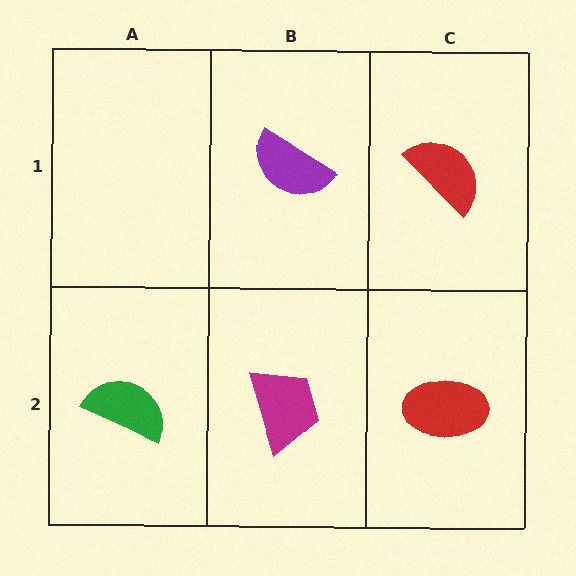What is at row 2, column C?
A red ellipse.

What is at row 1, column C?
A red semicircle.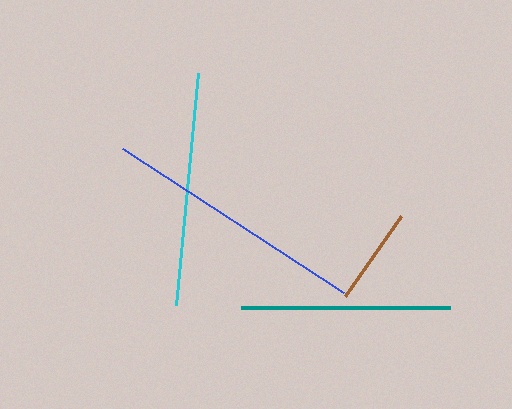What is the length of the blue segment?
The blue segment is approximately 264 pixels long.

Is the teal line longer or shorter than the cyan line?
The cyan line is longer than the teal line.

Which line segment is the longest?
The blue line is the longest at approximately 264 pixels.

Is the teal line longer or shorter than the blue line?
The blue line is longer than the teal line.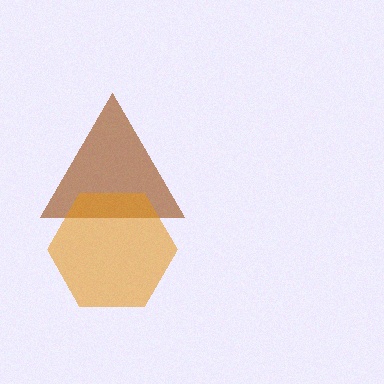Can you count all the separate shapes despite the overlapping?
Yes, there are 2 separate shapes.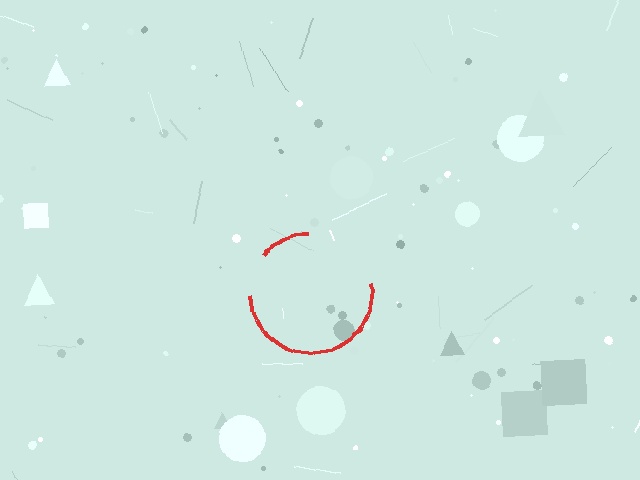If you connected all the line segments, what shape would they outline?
They would outline a circle.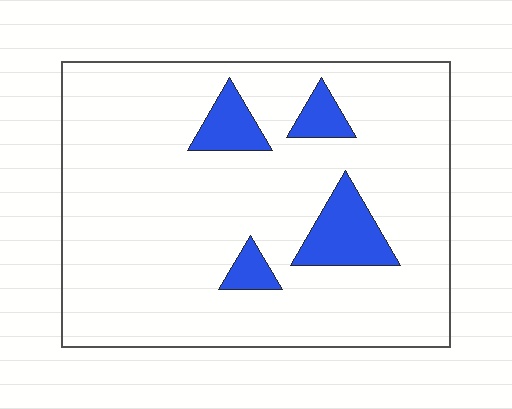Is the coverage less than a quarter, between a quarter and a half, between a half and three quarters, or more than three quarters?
Less than a quarter.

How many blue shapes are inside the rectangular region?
4.